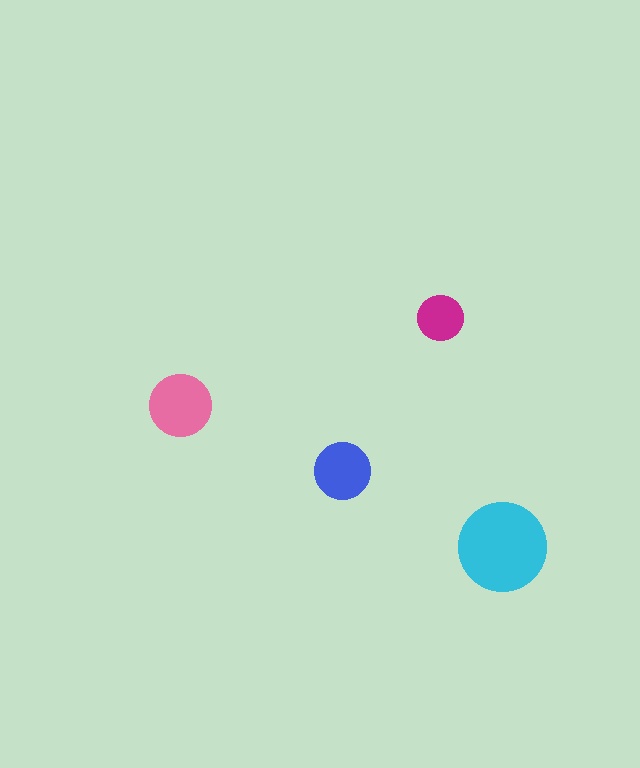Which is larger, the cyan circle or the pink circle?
The cyan one.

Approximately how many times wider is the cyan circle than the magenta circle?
About 2 times wider.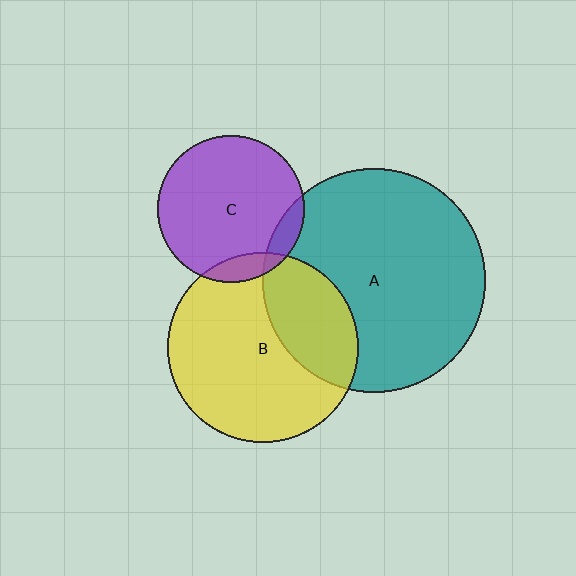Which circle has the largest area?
Circle A (teal).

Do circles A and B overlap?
Yes.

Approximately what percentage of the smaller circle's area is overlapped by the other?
Approximately 30%.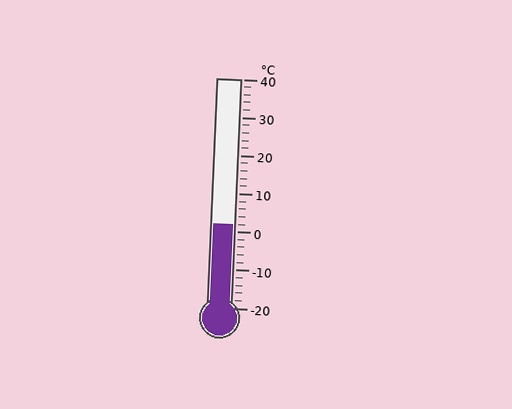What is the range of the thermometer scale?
The thermometer scale ranges from -20°C to 40°C.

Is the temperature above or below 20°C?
The temperature is below 20°C.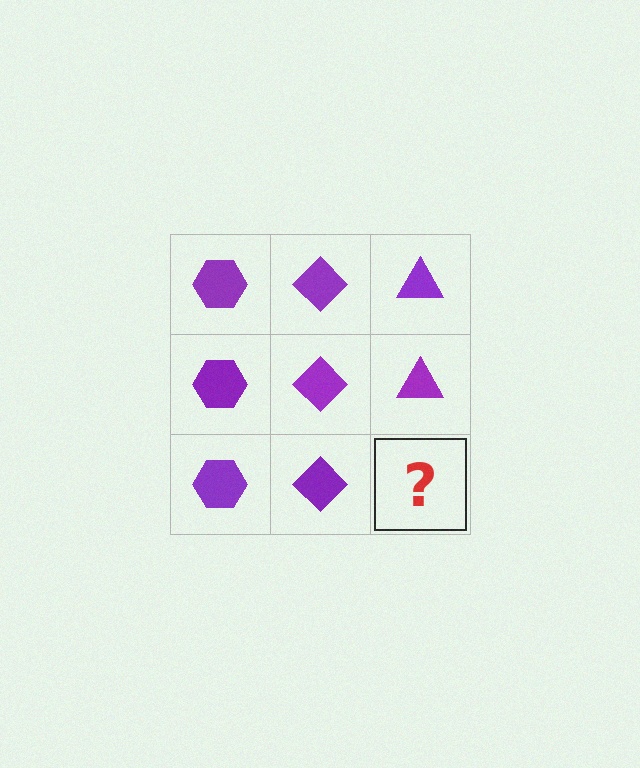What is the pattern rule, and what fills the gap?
The rule is that each column has a consistent shape. The gap should be filled with a purple triangle.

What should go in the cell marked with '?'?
The missing cell should contain a purple triangle.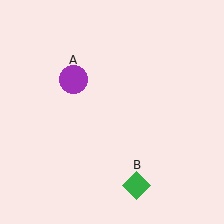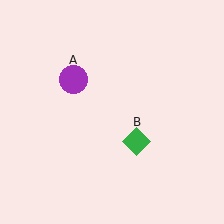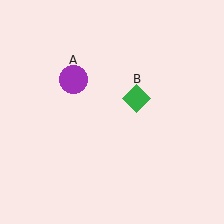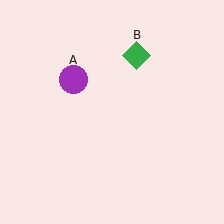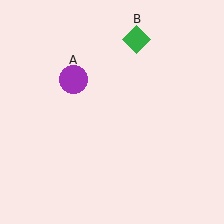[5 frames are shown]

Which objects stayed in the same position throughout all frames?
Purple circle (object A) remained stationary.